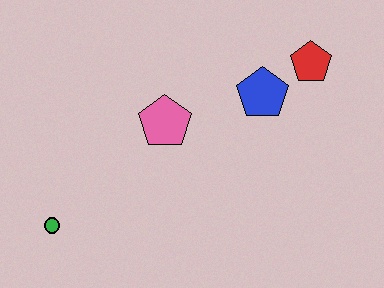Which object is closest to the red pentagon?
The blue pentagon is closest to the red pentagon.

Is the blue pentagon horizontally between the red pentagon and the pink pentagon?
Yes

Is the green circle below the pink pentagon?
Yes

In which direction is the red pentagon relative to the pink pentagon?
The red pentagon is to the right of the pink pentagon.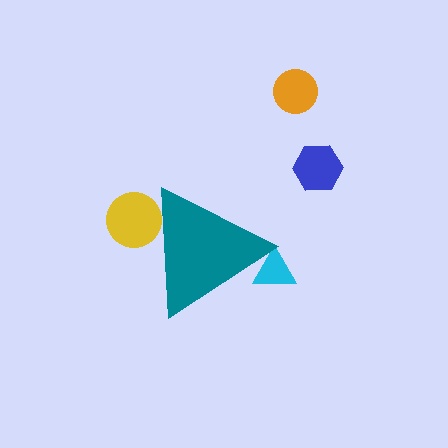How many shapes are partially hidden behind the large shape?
2 shapes are partially hidden.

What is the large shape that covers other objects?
A teal triangle.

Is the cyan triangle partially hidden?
Yes, the cyan triangle is partially hidden behind the teal triangle.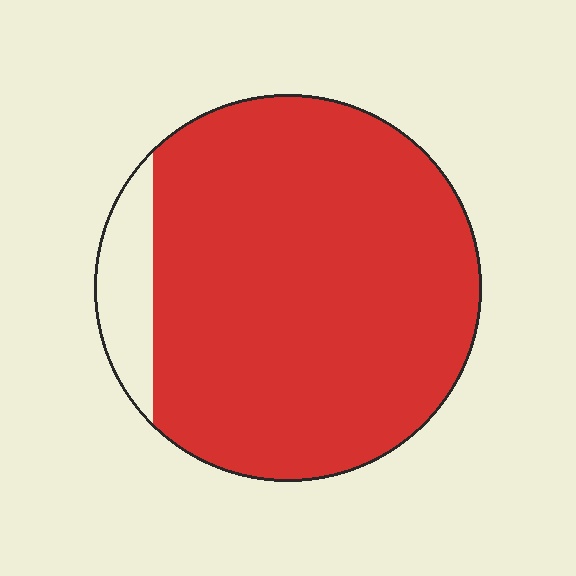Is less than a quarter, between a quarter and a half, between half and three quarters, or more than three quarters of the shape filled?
More than three quarters.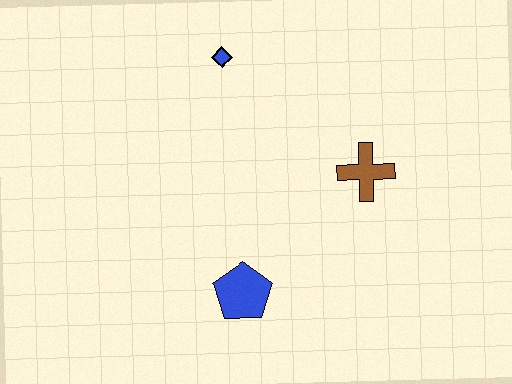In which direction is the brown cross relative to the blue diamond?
The brown cross is to the right of the blue diamond.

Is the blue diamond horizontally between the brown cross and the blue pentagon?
No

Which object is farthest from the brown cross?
The blue diamond is farthest from the brown cross.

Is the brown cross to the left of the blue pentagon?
No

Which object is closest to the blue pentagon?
The brown cross is closest to the blue pentagon.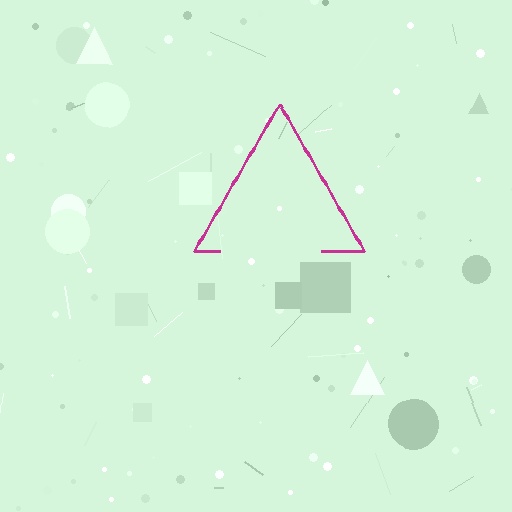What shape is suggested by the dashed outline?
The dashed outline suggests a triangle.